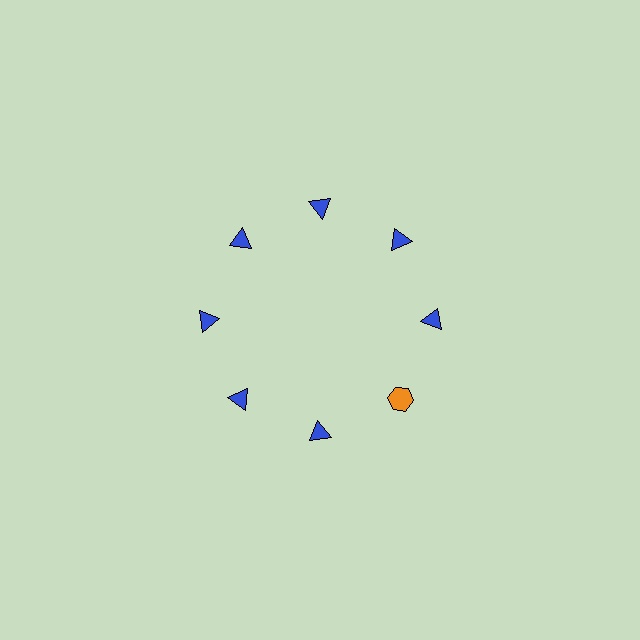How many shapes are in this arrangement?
There are 8 shapes arranged in a ring pattern.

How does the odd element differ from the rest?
It differs in both color (orange instead of blue) and shape (hexagon instead of triangle).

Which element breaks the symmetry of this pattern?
The orange hexagon at roughly the 4 o'clock position breaks the symmetry. All other shapes are blue triangles.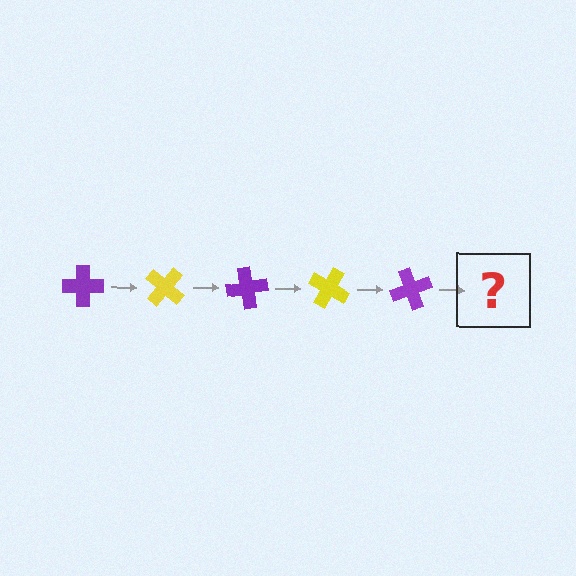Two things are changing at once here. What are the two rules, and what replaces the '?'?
The two rules are that it rotates 40 degrees each step and the color cycles through purple and yellow. The '?' should be a yellow cross, rotated 200 degrees from the start.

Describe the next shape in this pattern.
It should be a yellow cross, rotated 200 degrees from the start.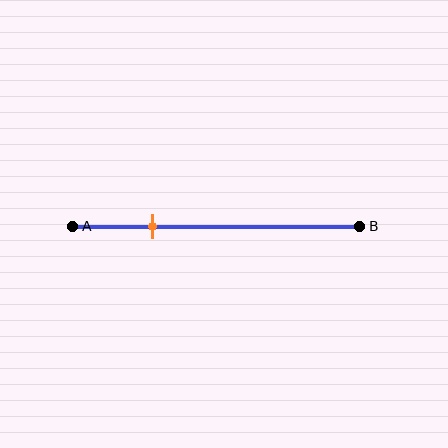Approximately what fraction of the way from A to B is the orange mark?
The orange mark is approximately 30% of the way from A to B.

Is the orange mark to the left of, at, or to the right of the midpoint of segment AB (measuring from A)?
The orange mark is to the left of the midpoint of segment AB.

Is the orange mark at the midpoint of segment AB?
No, the mark is at about 30% from A, not at the 50% midpoint.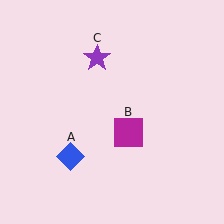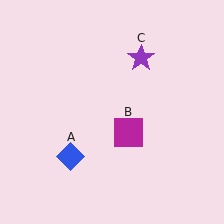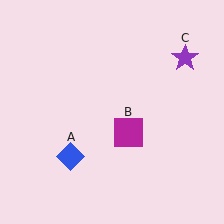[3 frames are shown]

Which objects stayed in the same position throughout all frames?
Blue diamond (object A) and magenta square (object B) remained stationary.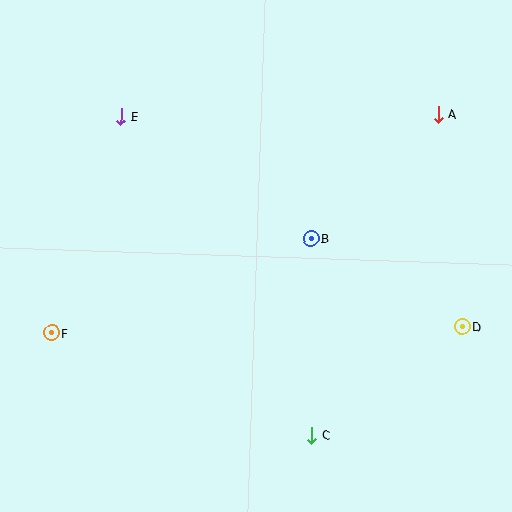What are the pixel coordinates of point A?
Point A is at (438, 114).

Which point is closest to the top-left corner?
Point E is closest to the top-left corner.